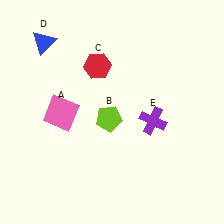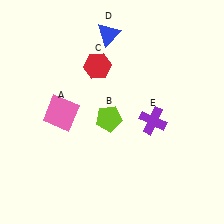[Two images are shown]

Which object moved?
The blue triangle (D) moved right.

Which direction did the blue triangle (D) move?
The blue triangle (D) moved right.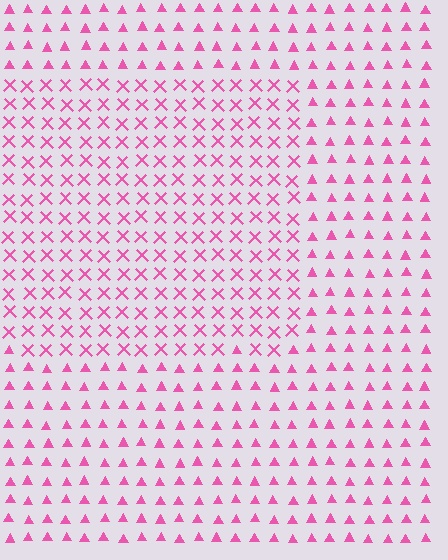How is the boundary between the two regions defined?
The boundary is defined by a change in element shape: X marks inside vs. triangles outside. All elements share the same color and spacing.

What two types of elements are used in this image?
The image uses X marks inside the rectangle region and triangles outside it.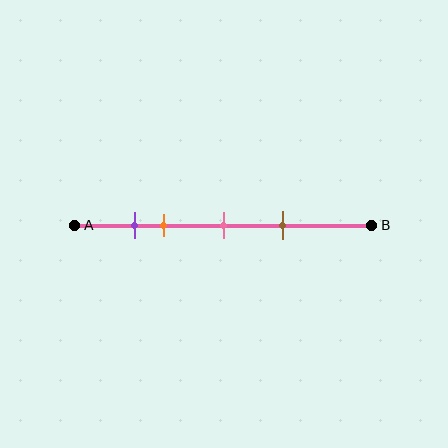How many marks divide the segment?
There are 4 marks dividing the segment.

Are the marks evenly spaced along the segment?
No, the marks are not evenly spaced.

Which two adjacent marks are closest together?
The purple and orange marks are the closest adjacent pair.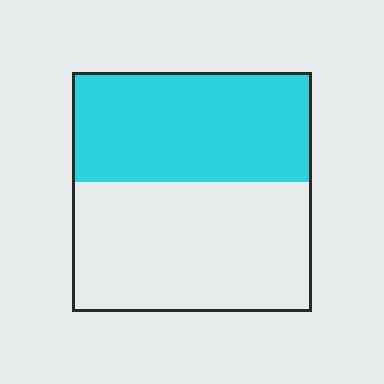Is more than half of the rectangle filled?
No.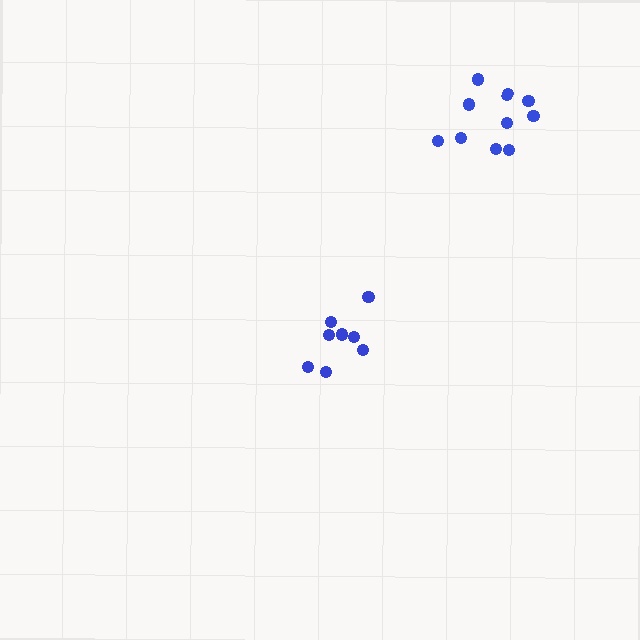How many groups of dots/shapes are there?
There are 2 groups.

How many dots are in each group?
Group 1: 8 dots, Group 2: 10 dots (18 total).